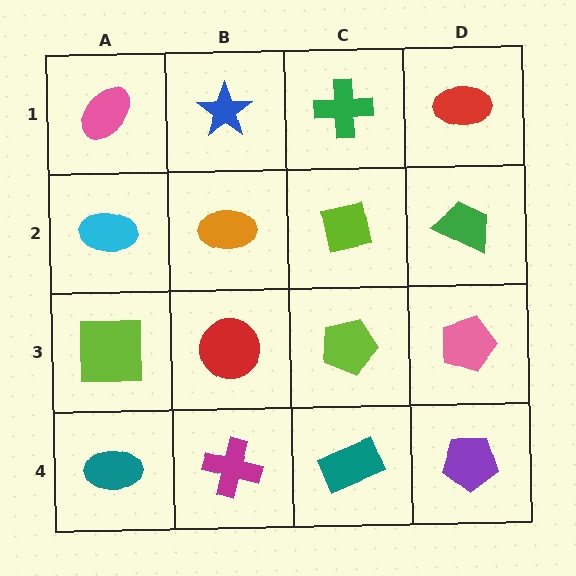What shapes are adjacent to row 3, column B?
An orange ellipse (row 2, column B), a magenta cross (row 4, column B), a lime square (row 3, column A), a lime pentagon (row 3, column C).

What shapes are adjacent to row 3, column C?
A lime square (row 2, column C), a teal rectangle (row 4, column C), a red circle (row 3, column B), a pink pentagon (row 3, column D).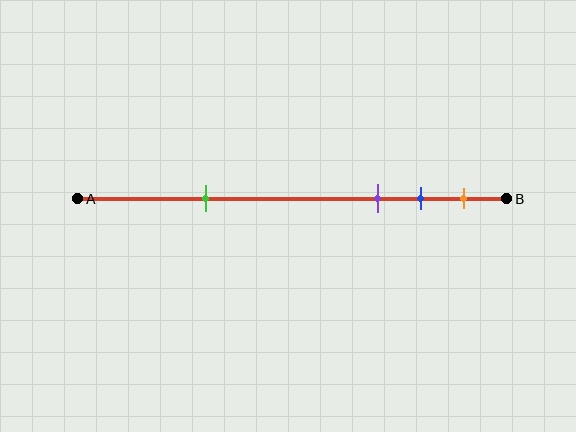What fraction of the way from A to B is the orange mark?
The orange mark is approximately 90% (0.9) of the way from A to B.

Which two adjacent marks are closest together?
The blue and orange marks are the closest adjacent pair.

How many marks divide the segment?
There are 4 marks dividing the segment.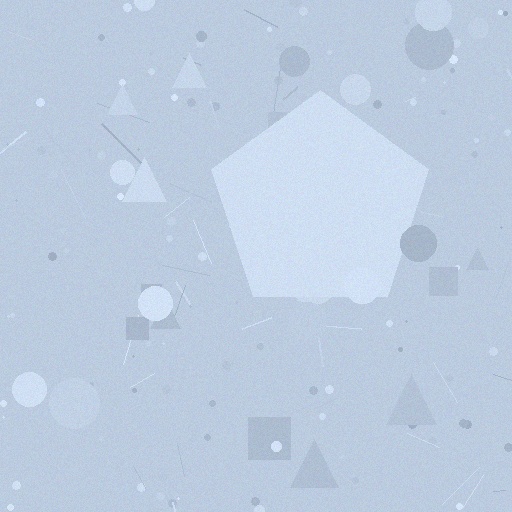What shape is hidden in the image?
A pentagon is hidden in the image.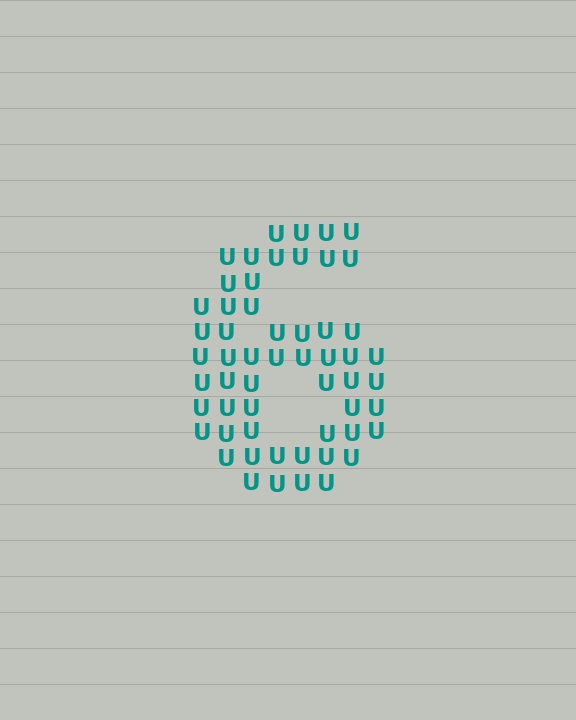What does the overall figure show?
The overall figure shows the digit 6.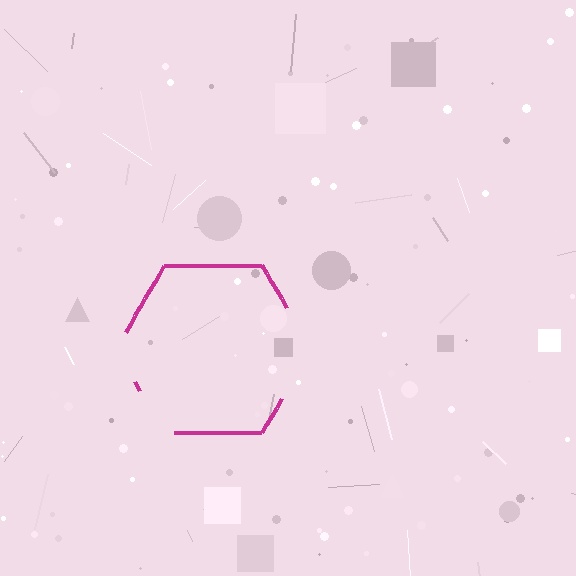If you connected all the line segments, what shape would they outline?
They would outline a hexagon.